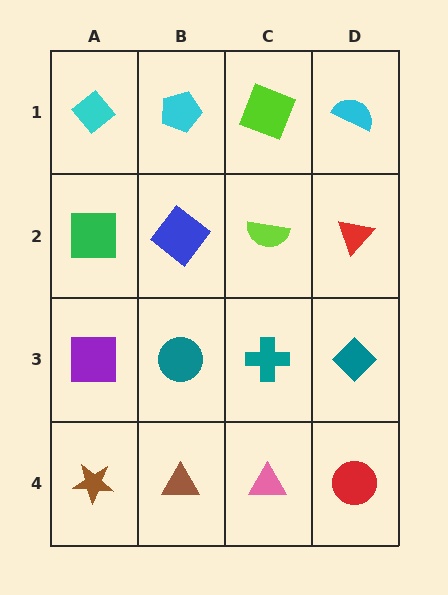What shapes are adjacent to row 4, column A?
A purple square (row 3, column A), a brown triangle (row 4, column B).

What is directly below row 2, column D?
A teal diamond.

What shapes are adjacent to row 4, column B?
A teal circle (row 3, column B), a brown star (row 4, column A), a pink triangle (row 4, column C).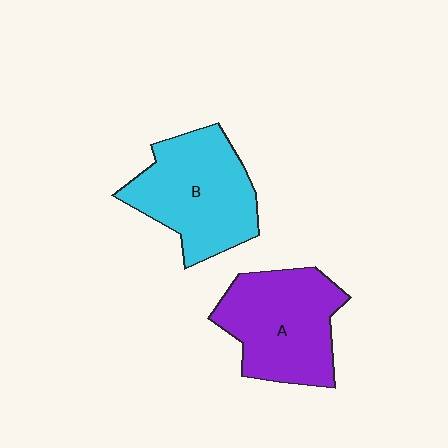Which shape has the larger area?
Shape B (cyan).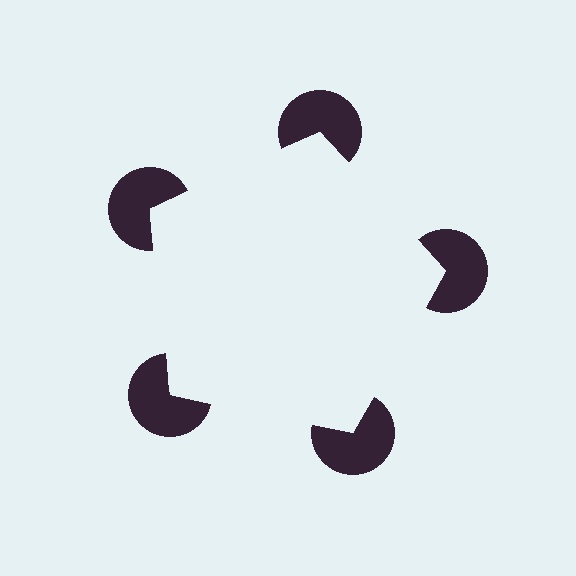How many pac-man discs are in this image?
There are 5 — one at each vertex of the illusory pentagon.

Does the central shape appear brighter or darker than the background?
It typically appears slightly brighter than the background, even though no actual brightness change is drawn.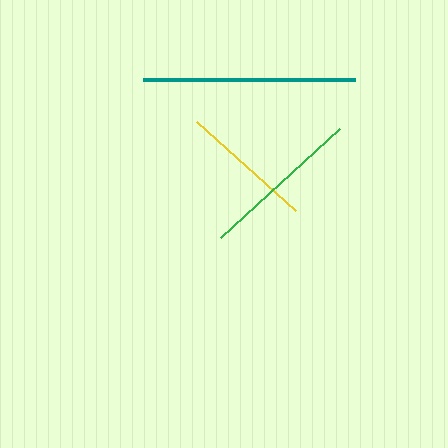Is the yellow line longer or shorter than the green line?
The green line is longer than the yellow line.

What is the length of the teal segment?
The teal segment is approximately 212 pixels long.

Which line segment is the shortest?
The yellow line is the shortest at approximately 133 pixels.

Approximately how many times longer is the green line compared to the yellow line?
The green line is approximately 1.2 times the length of the yellow line.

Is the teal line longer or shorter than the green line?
The teal line is longer than the green line.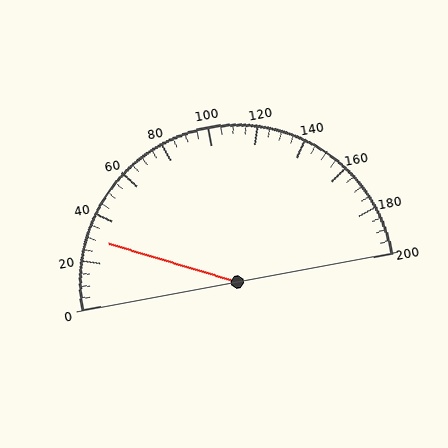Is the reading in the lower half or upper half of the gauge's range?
The reading is in the lower half of the range (0 to 200).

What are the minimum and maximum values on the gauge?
The gauge ranges from 0 to 200.